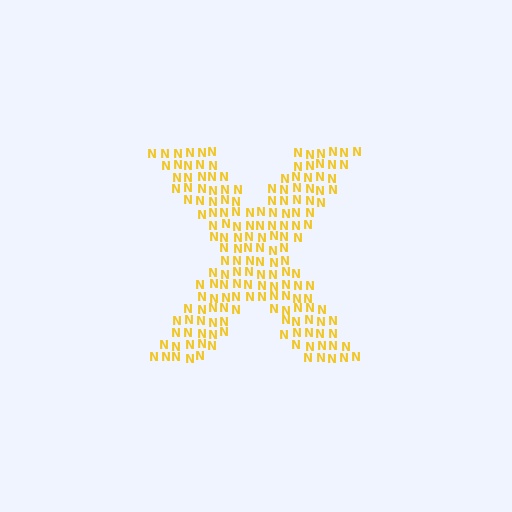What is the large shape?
The large shape is the letter X.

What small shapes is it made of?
It is made of small letter N's.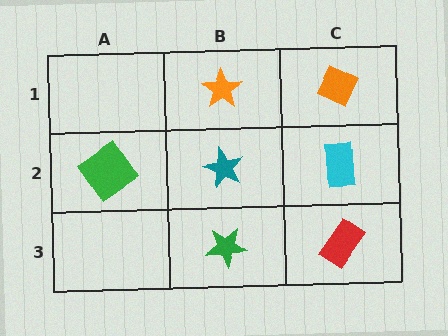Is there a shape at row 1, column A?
No, that cell is empty.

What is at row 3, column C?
A red rectangle.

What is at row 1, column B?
An orange star.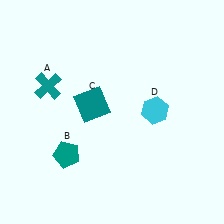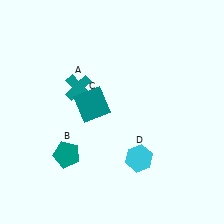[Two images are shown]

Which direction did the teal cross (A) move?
The teal cross (A) moved right.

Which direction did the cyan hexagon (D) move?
The cyan hexagon (D) moved down.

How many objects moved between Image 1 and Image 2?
2 objects moved between the two images.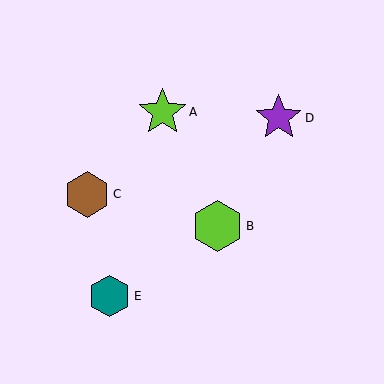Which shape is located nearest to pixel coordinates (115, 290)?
The teal hexagon (labeled E) at (110, 296) is nearest to that location.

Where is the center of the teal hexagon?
The center of the teal hexagon is at (110, 296).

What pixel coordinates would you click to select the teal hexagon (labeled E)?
Click at (110, 296) to select the teal hexagon E.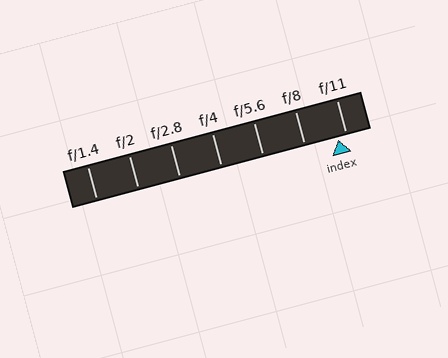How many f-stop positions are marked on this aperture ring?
There are 7 f-stop positions marked.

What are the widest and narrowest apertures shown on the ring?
The widest aperture shown is f/1.4 and the narrowest is f/11.